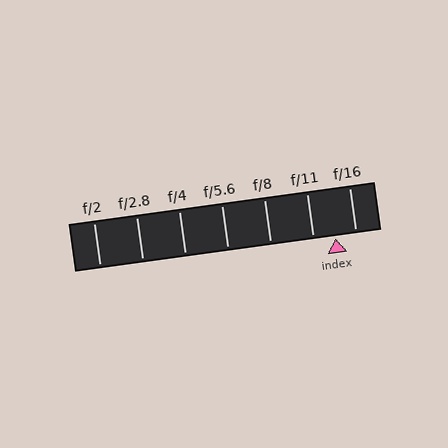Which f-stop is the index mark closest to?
The index mark is closest to f/16.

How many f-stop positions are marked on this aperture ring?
There are 7 f-stop positions marked.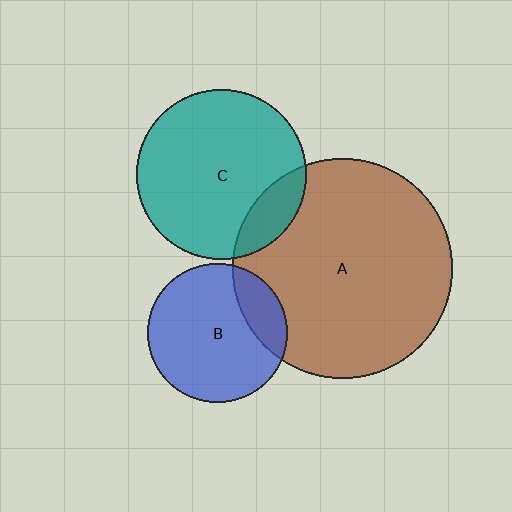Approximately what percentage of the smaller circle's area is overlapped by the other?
Approximately 20%.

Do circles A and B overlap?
Yes.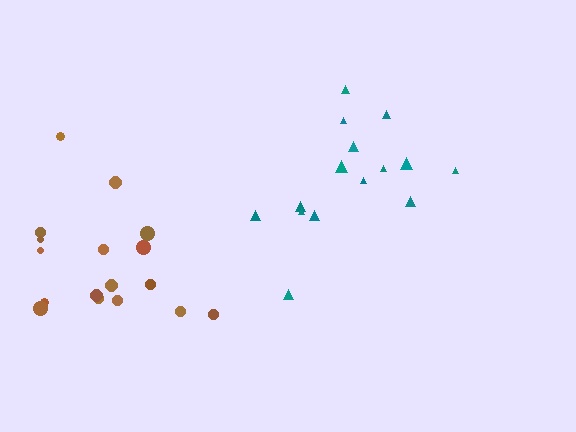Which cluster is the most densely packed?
Teal.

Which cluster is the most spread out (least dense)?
Brown.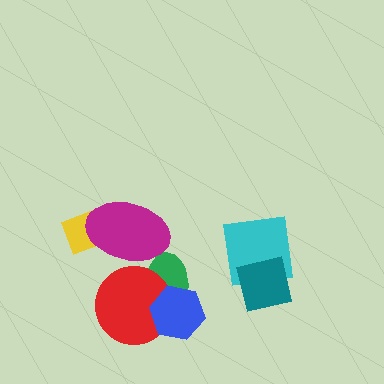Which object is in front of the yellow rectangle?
The magenta ellipse is in front of the yellow rectangle.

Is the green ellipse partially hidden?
Yes, it is partially covered by another shape.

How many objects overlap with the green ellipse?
3 objects overlap with the green ellipse.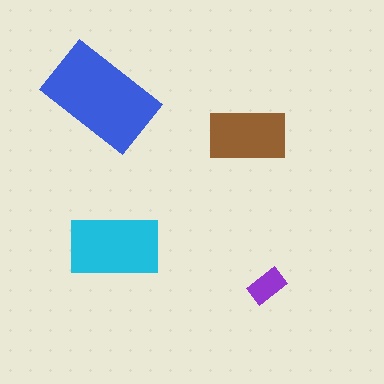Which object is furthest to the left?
The blue rectangle is leftmost.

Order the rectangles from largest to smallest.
the blue one, the cyan one, the brown one, the purple one.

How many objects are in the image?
There are 4 objects in the image.